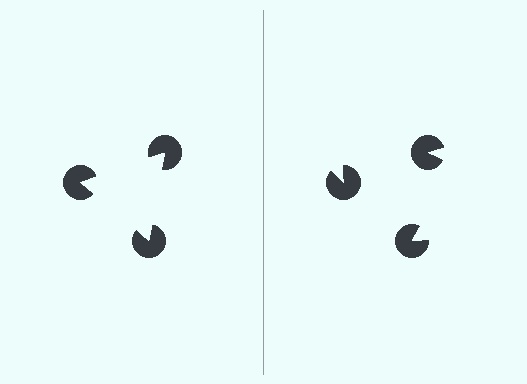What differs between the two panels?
The pac-man discs are positioned identically on both sides; only the wedge orientations differ. On the left they align to a triangle; on the right they are misaligned.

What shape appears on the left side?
An illusory triangle.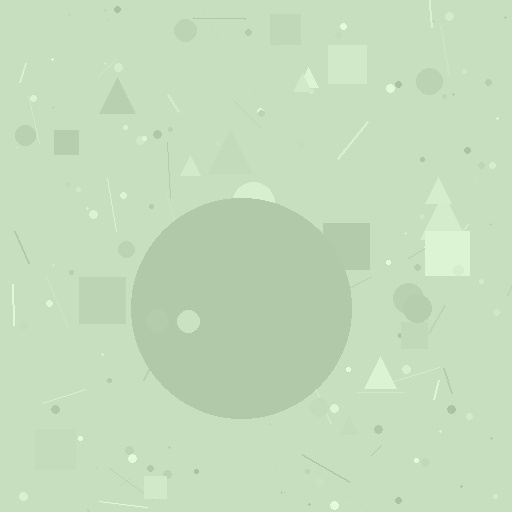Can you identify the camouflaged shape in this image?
The camouflaged shape is a circle.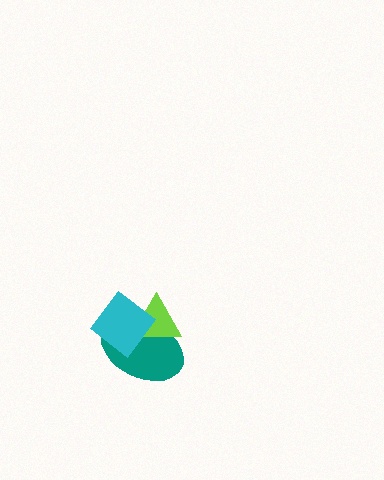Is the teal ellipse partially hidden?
Yes, it is partially covered by another shape.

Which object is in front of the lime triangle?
The cyan diamond is in front of the lime triangle.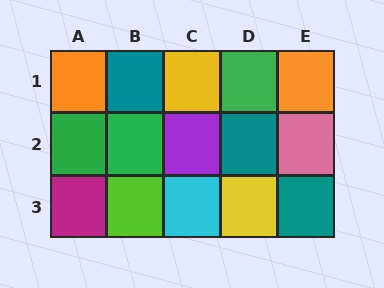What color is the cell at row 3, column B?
Lime.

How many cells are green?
3 cells are green.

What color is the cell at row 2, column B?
Green.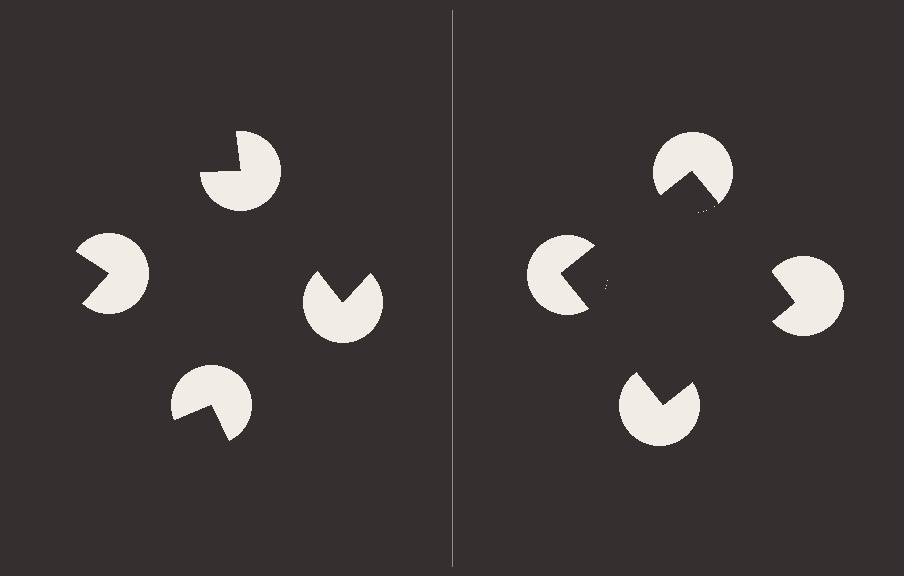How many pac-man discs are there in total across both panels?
8 — 4 on each side.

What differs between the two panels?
The pac-man discs are positioned identically on both sides; only the wedge orientations differ. On the right they align to a square; on the left they are misaligned.